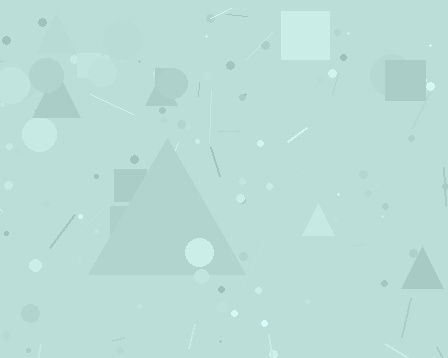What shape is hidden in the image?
A triangle is hidden in the image.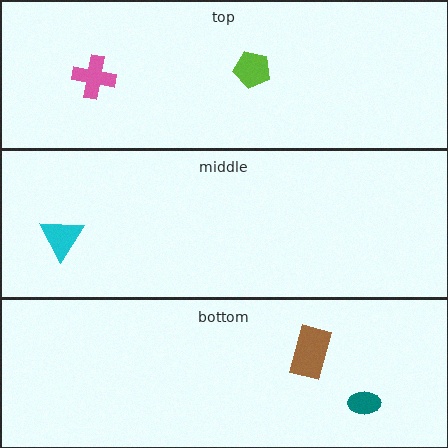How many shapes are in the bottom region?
2.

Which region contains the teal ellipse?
The bottom region.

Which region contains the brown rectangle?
The bottom region.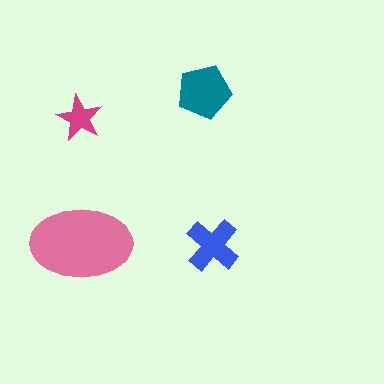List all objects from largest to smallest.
The pink ellipse, the teal pentagon, the blue cross, the magenta star.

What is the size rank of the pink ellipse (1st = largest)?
1st.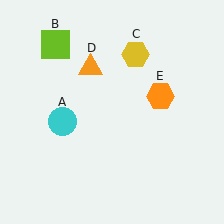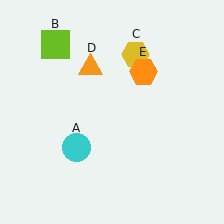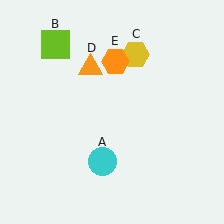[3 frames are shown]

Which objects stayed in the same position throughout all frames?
Lime square (object B) and yellow hexagon (object C) and orange triangle (object D) remained stationary.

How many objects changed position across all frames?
2 objects changed position: cyan circle (object A), orange hexagon (object E).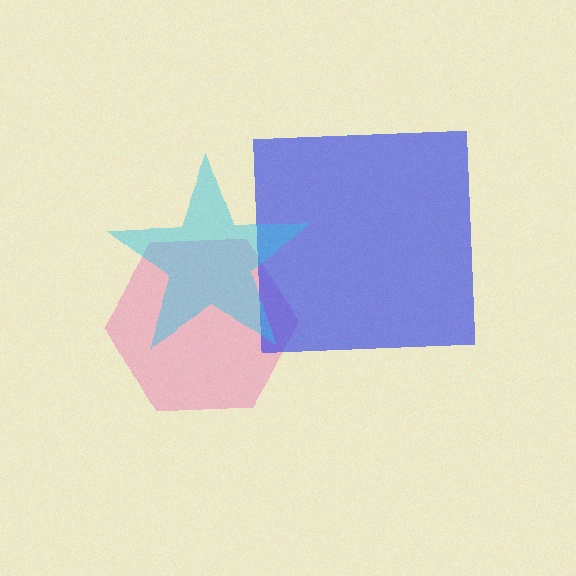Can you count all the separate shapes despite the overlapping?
Yes, there are 3 separate shapes.